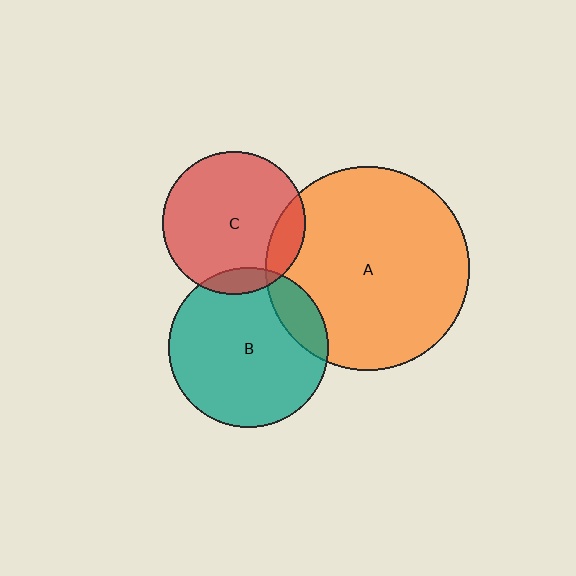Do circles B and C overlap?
Yes.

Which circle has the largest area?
Circle A (orange).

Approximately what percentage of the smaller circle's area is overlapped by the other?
Approximately 10%.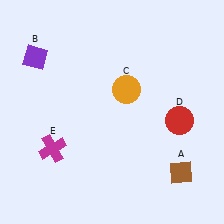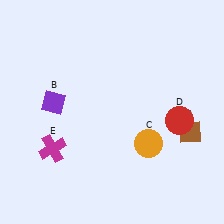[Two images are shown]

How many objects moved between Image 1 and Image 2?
3 objects moved between the two images.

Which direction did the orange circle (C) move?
The orange circle (C) moved down.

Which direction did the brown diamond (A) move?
The brown diamond (A) moved up.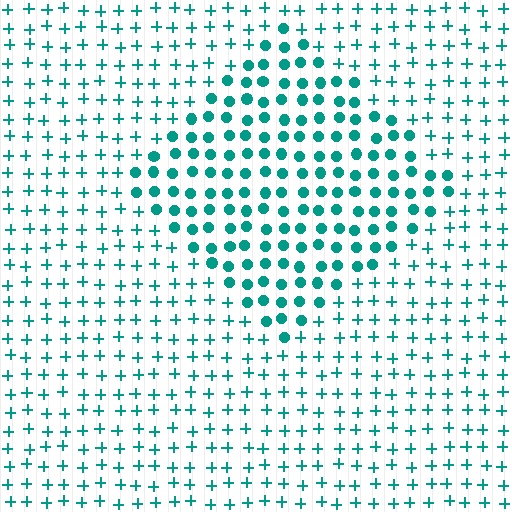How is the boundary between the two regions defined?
The boundary is defined by a change in element shape: circles inside vs. plus signs outside. All elements share the same color and spacing.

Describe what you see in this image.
The image is filled with small teal elements arranged in a uniform grid. A diamond-shaped region contains circles, while the surrounding area contains plus signs. The boundary is defined purely by the change in element shape.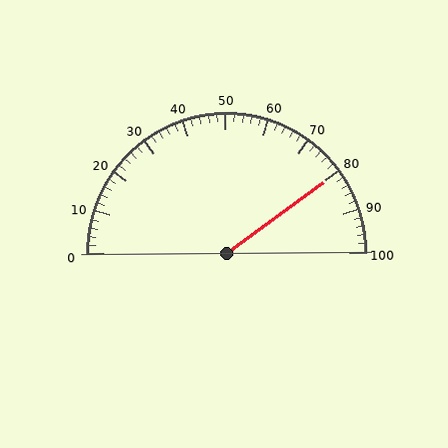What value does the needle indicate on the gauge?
The needle indicates approximately 80.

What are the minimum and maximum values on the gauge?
The gauge ranges from 0 to 100.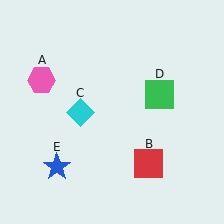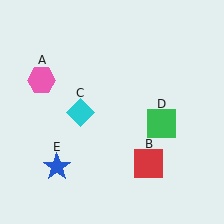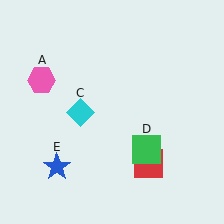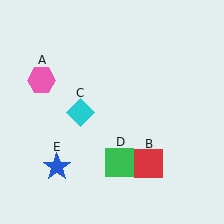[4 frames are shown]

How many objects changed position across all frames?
1 object changed position: green square (object D).